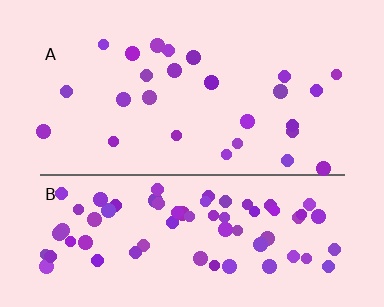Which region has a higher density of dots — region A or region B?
B (the bottom).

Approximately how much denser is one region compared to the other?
Approximately 2.9× — region B over region A.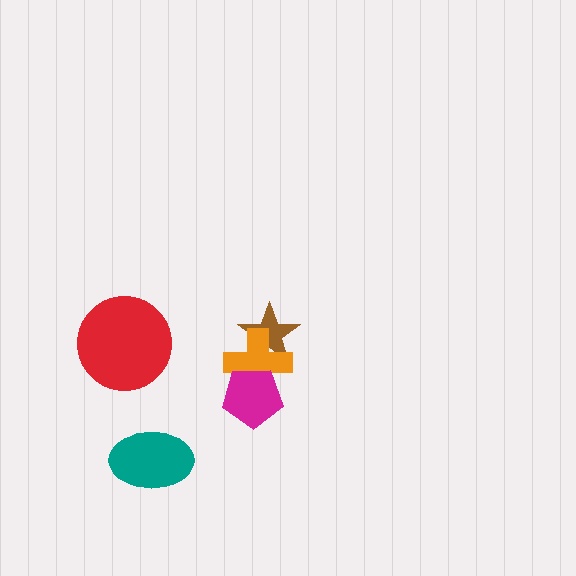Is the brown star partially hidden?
Yes, it is partially covered by another shape.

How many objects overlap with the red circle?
0 objects overlap with the red circle.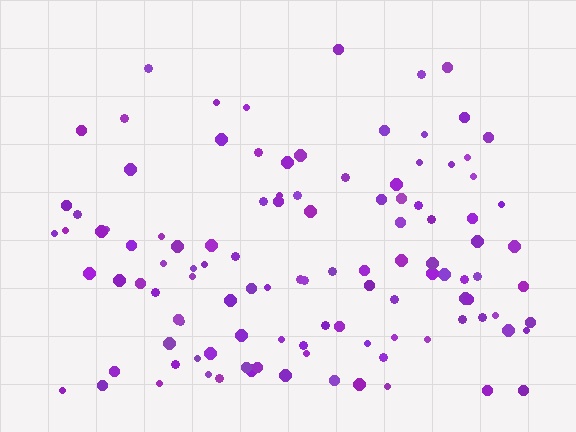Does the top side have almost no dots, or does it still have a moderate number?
Still a moderate number, just noticeably fewer than the bottom.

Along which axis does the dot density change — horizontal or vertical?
Vertical.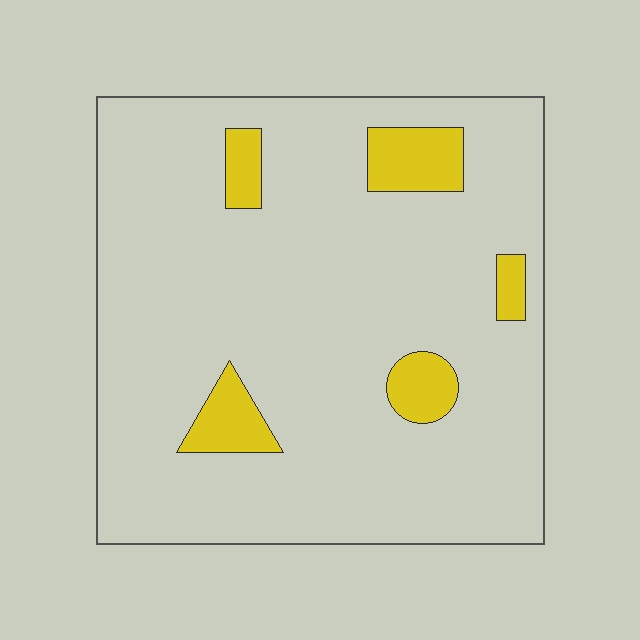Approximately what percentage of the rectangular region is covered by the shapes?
Approximately 10%.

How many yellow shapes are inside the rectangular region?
5.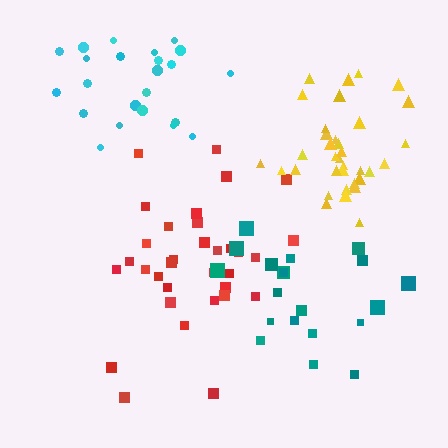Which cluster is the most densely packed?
Yellow.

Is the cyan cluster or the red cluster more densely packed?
Red.